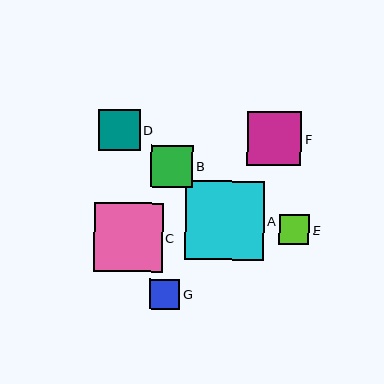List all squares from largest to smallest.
From largest to smallest: A, C, F, B, D, E, G.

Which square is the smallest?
Square G is the smallest with a size of approximately 30 pixels.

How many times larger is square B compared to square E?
Square B is approximately 1.4 times the size of square E.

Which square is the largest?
Square A is the largest with a size of approximately 78 pixels.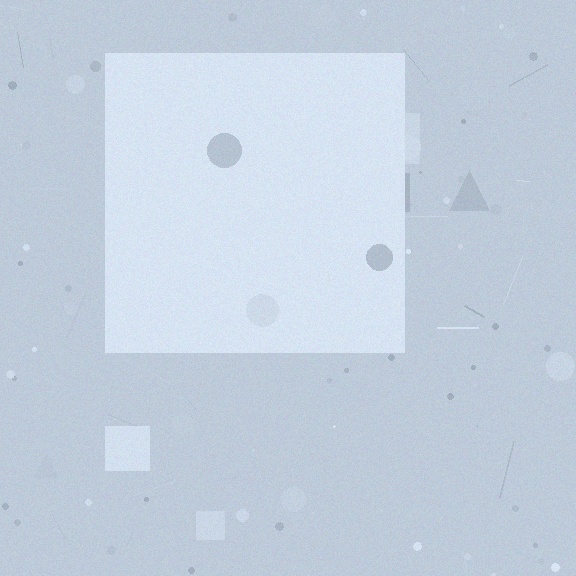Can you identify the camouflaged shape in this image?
The camouflaged shape is a square.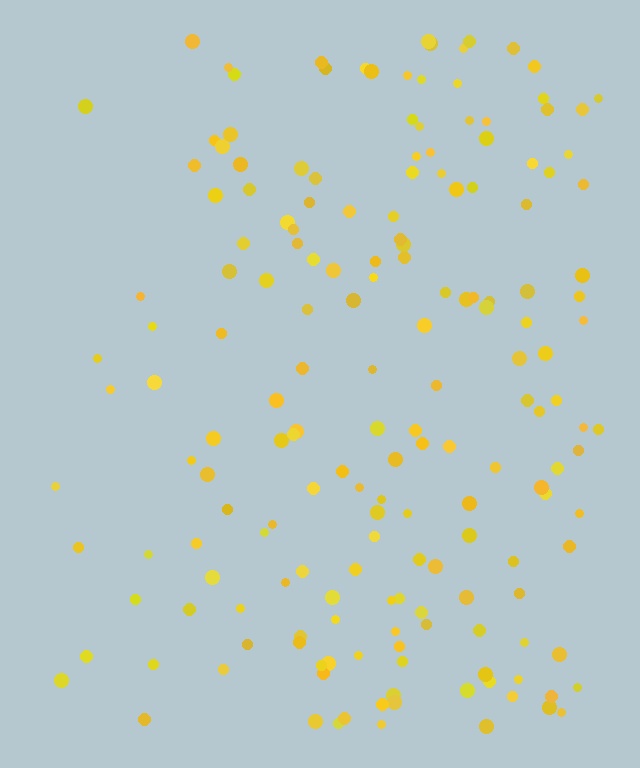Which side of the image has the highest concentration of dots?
The right.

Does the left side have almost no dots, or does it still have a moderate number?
Still a moderate number, just noticeably fewer than the right.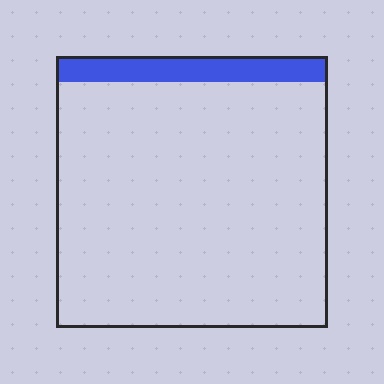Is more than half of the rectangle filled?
No.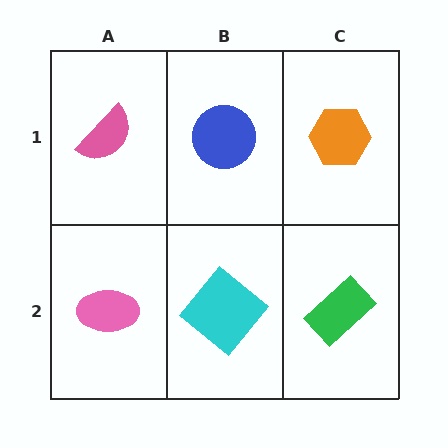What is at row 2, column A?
A pink ellipse.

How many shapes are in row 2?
3 shapes.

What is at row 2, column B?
A cyan diamond.